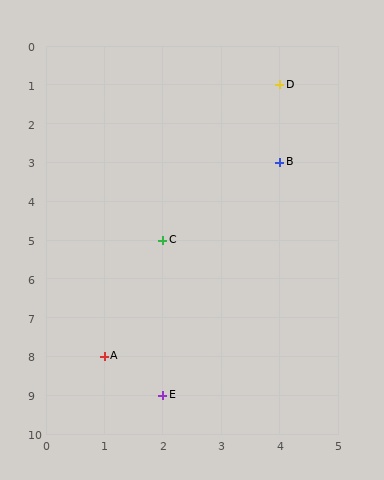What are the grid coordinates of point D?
Point D is at grid coordinates (4, 1).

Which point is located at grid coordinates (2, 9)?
Point E is at (2, 9).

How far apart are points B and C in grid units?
Points B and C are 2 columns and 2 rows apart (about 2.8 grid units diagonally).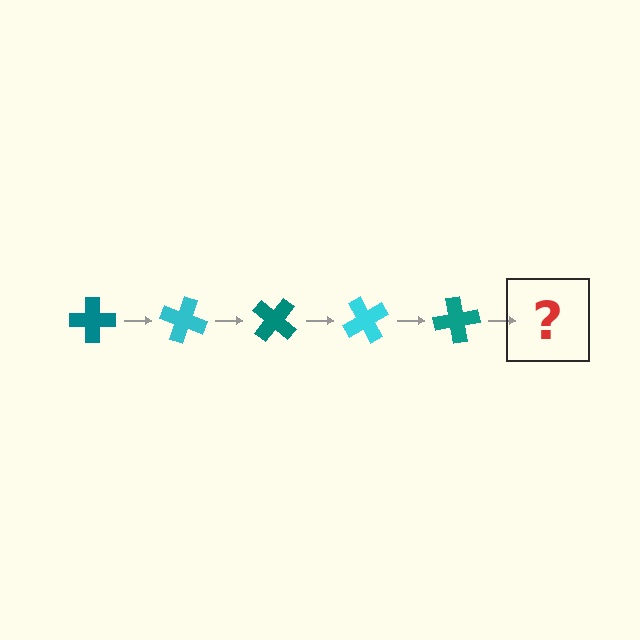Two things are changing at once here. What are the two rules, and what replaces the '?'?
The two rules are that it rotates 20 degrees each step and the color cycles through teal and cyan. The '?' should be a cyan cross, rotated 100 degrees from the start.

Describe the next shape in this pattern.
It should be a cyan cross, rotated 100 degrees from the start.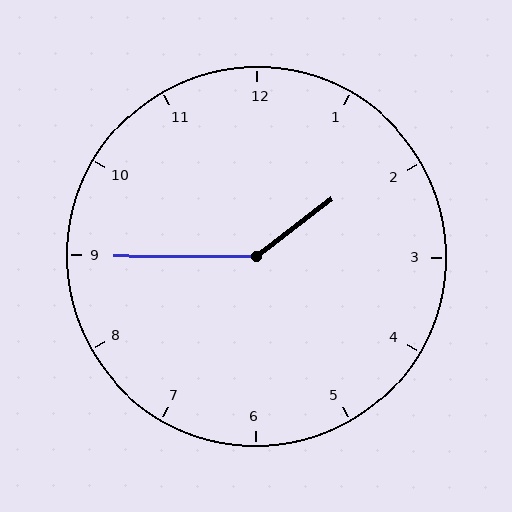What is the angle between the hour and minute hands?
Approximately 142 degrees.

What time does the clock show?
1:45.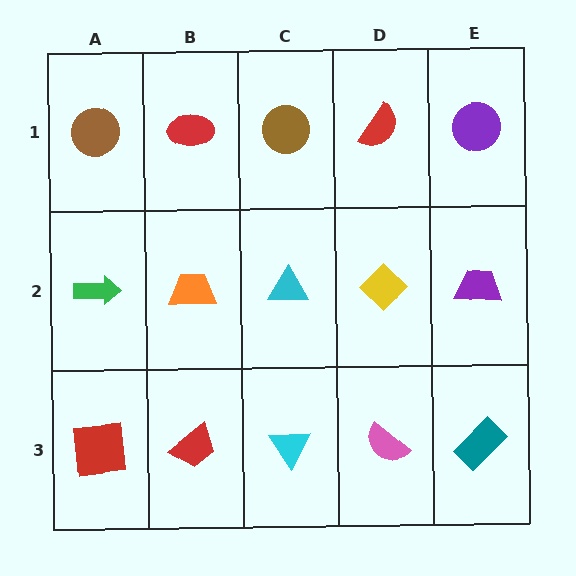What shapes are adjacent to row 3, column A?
A green arrow (row 2, column A), a red trapezoid (row 3, column B).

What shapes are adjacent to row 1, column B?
An orange trapezoid (row 2, column B), a brown circle (row 1, column A), a brown circle (row 1, column C).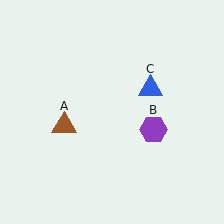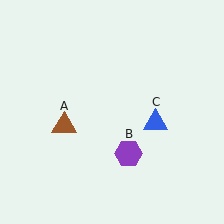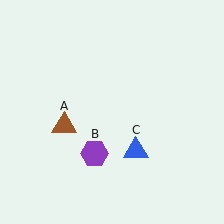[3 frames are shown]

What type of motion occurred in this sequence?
The purple hexagon (object B), blue triangle (object C) rotated clockwise around the center of the scene.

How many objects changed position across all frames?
2 objects changed position: purple hexagon (object B), blue triangle (object C).